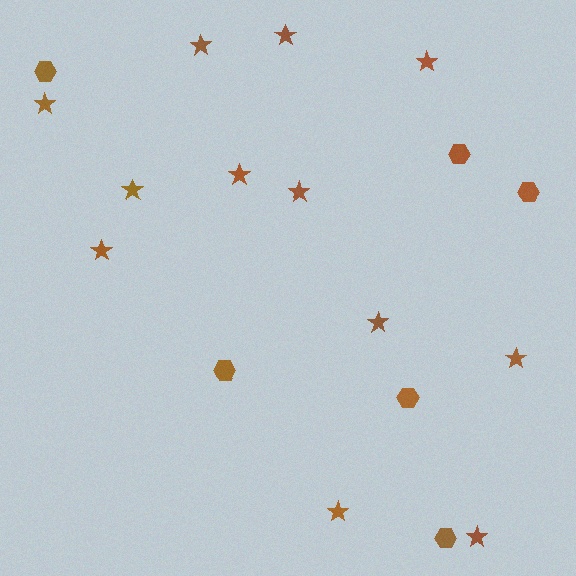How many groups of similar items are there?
There are 2 groups: one group of hexagons (6) and one group of stars (12).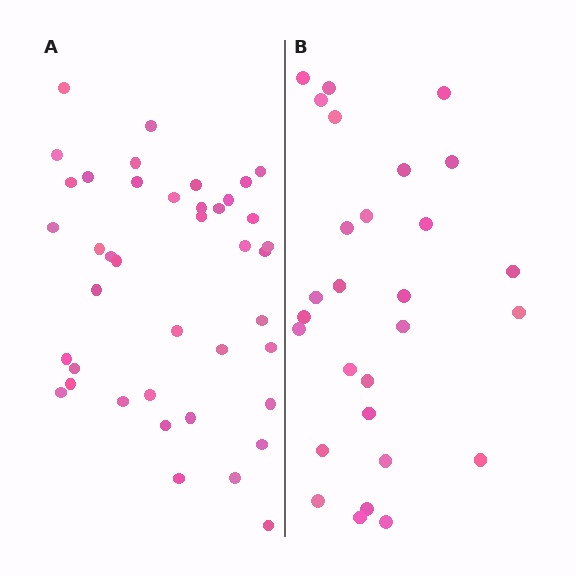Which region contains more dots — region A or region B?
Region A (the left region) has more dots.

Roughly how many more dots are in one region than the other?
Region A has approximately 15 more dots than region B.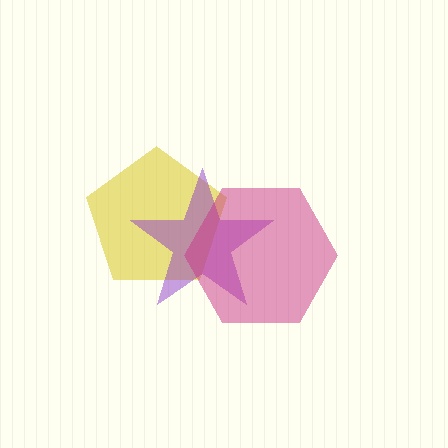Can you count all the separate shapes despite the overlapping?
Yes, there are 3 separate shapes.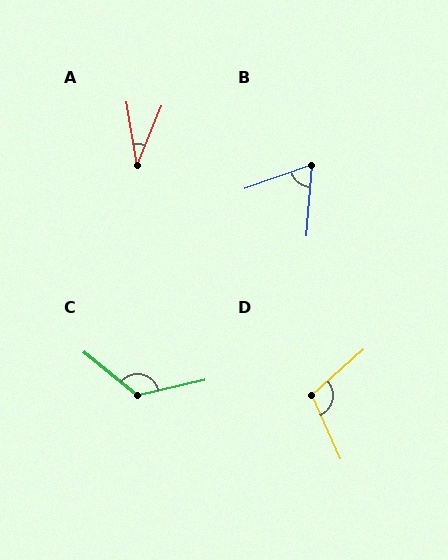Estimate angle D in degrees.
Approximately 107 degrees.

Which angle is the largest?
C, at approximately 128 degrees.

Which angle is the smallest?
A, at approximately 32 degrees.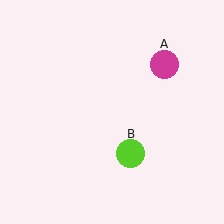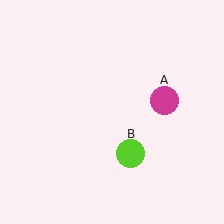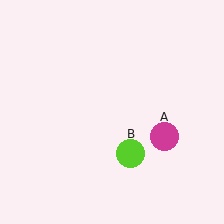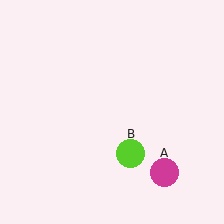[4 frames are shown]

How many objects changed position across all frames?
1 object changed position: magenta circle (object A).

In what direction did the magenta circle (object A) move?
The magenta circle (object A) moved down.